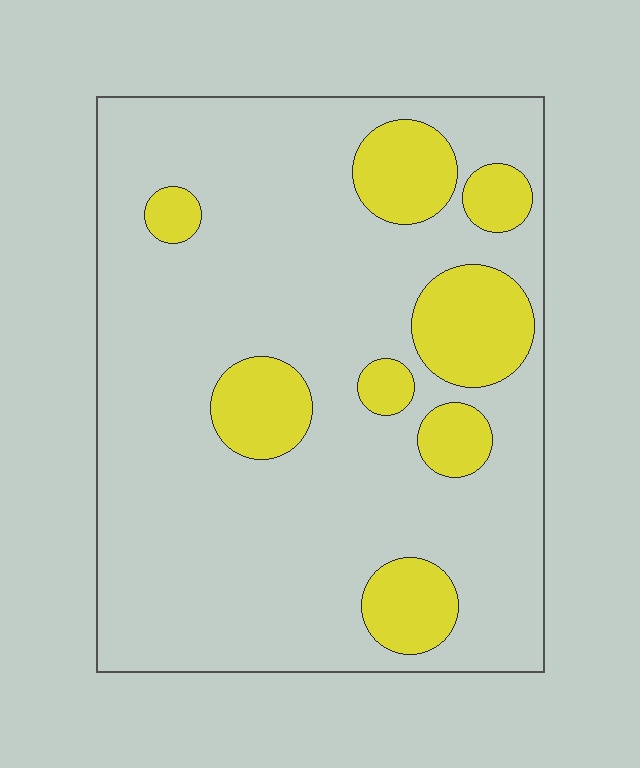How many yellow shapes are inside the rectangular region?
8.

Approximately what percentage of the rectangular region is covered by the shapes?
Approximately 20%.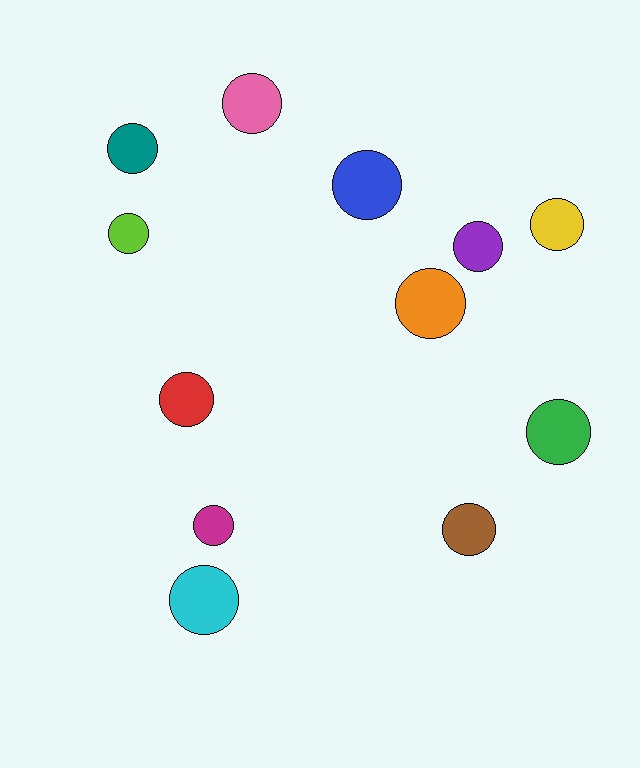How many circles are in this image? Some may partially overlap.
There are 12 circles.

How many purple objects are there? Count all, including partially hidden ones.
There is 1 purple object.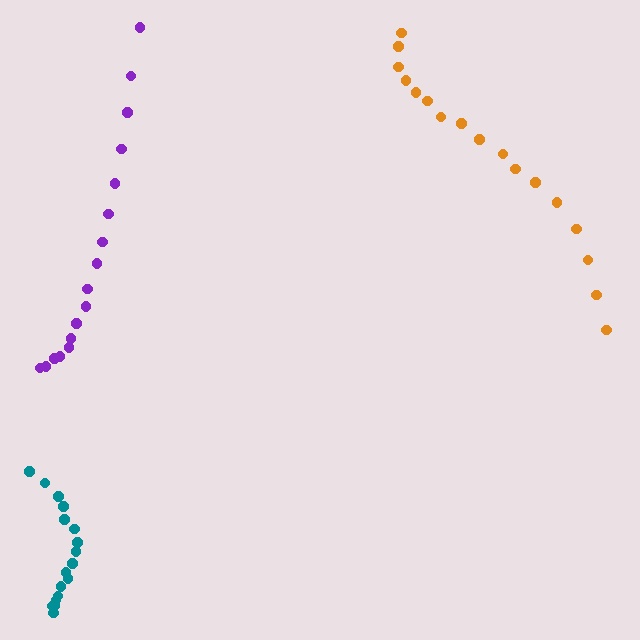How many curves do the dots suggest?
There are 3 distinct paths.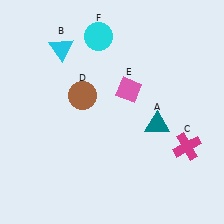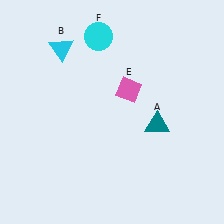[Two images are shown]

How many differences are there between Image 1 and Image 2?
There are 2 differences between the two images.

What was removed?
The brown circle (D), the magenta cross (C) were removed in Image 2.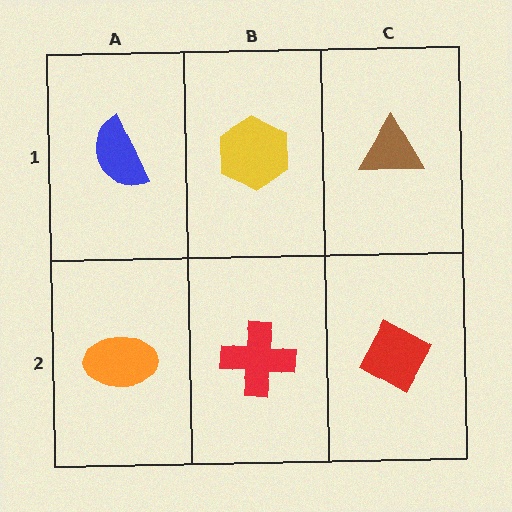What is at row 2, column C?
A red diamond.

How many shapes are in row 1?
3 shapes.